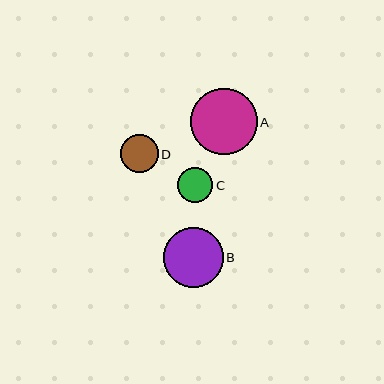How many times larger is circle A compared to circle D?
Circle A is approximately 1.8 times the size of circle D.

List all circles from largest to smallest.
From largest to smallest: A, B, D, C.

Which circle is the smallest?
Circle C is the smallest with a size of approximately 35 pixels.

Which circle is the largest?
Circle A is the largest with a size of approximately 67 pixels.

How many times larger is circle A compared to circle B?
Circle A is approximately 1.1 times the size of circle B.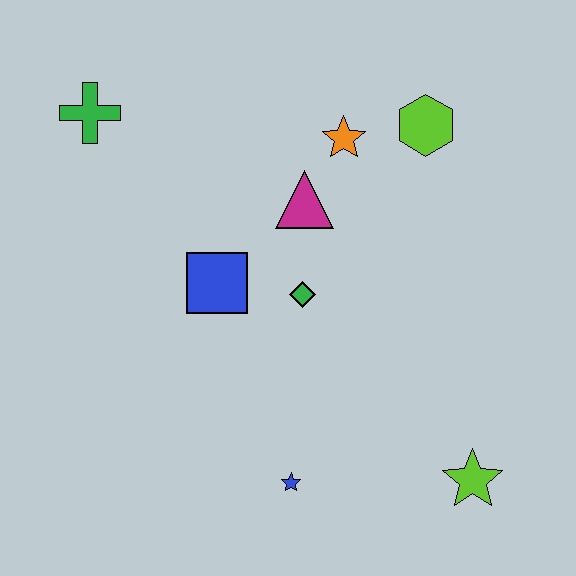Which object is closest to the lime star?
The blue star is closest to the lime star.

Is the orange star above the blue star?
Yes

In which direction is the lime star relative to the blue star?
The lime star is to the right of the blue star.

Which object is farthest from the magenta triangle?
The lime star is farthest from the magenta triangle.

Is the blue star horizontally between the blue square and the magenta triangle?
Yes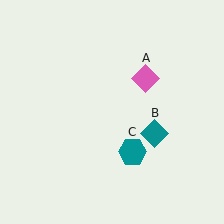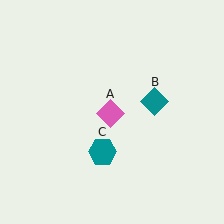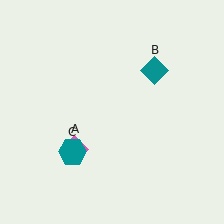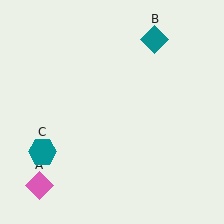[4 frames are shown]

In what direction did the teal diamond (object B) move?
The teal diamond (object B) moved up.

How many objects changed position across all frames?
3 objects changed position: pink diamond (object A), teal diamond (object B), teal hexagon (object C).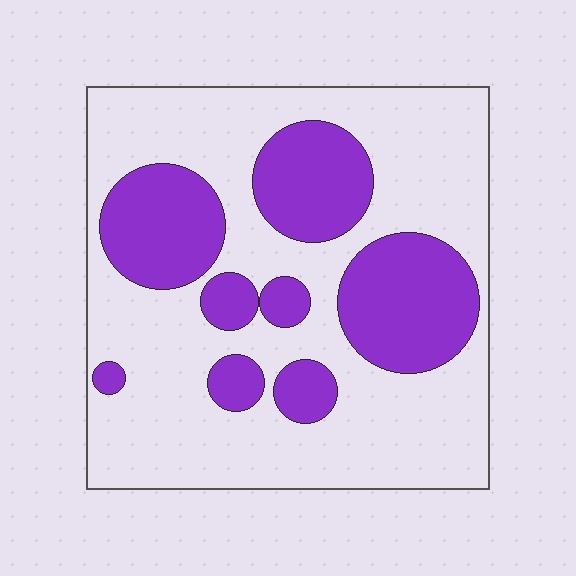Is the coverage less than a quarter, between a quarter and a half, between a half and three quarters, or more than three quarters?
Between a quarter and a half.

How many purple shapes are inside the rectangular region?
8.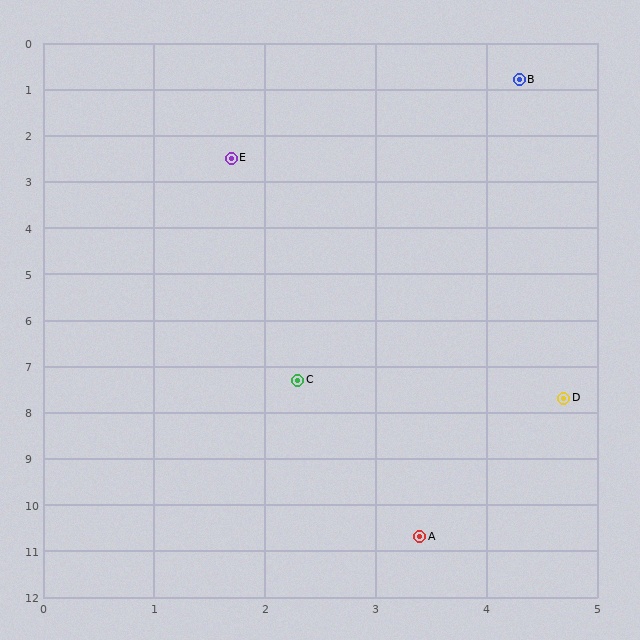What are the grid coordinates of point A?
Point A is at approximately (3.4, 10.7).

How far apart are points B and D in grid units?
Points B and D are about 6.9 grid units apart.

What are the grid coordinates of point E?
Point E is at approximately (1.7, 2.5).